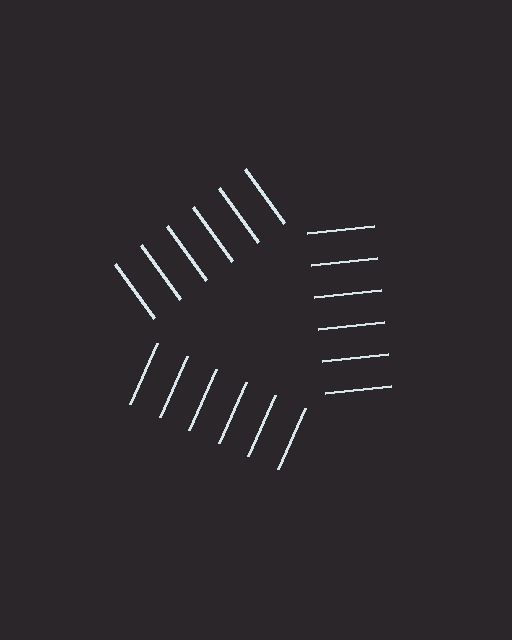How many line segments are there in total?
18 — 6 along each of the 3 edges.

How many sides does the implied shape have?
3 sides — the line-ends trace a triangle.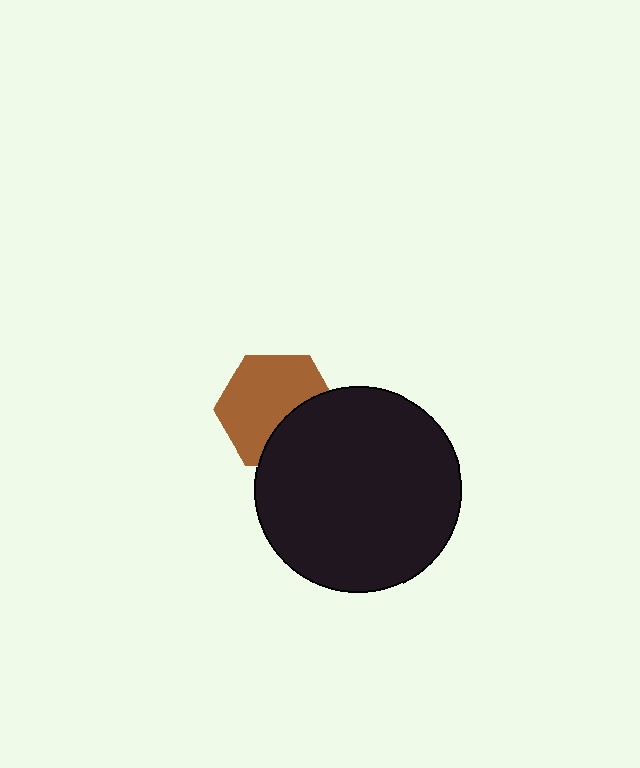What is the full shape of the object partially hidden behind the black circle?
The partially hidden object is a brown hexagon.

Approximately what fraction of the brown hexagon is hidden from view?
Roughly 34% of the brown hexagon is hidden behind the black circle.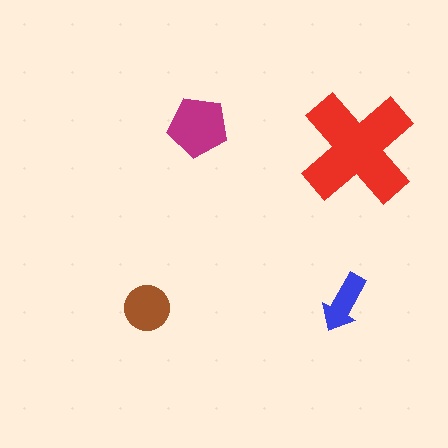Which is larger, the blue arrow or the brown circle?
The brown circle.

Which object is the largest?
The red cross.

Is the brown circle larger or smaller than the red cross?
Smaller.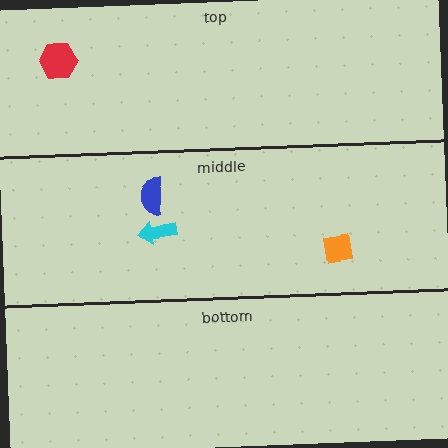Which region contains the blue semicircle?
The middle region.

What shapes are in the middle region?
The cyan arrow, the orange square, the blue semicircle.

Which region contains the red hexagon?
The top region.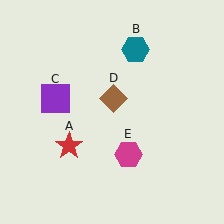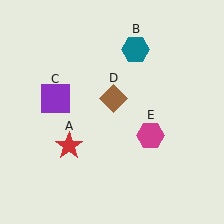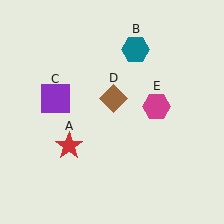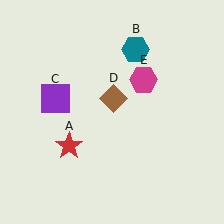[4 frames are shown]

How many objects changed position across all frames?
1 object changed position: magenta hexagon (object E).